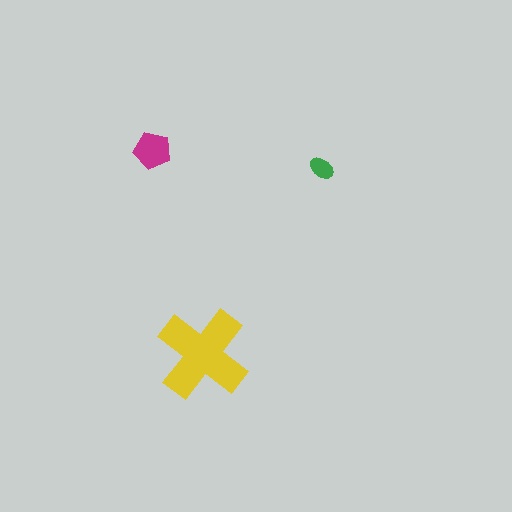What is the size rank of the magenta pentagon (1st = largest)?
2nd.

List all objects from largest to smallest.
The yellow cross, the magenta pentagon, the green ellipse.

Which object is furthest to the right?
The green ellipse is rightmost.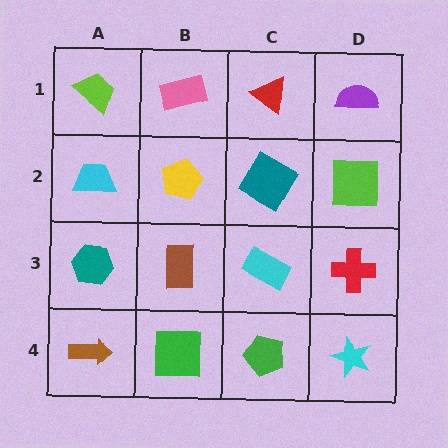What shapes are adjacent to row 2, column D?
A purple semicircle (row 1, column D), a red cross (row 3, column D), a teal square (row 2, column C).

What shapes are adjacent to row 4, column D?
A red cross (row 3, column D), a green pentagon (row 4, column C).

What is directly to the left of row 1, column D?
A red triangle.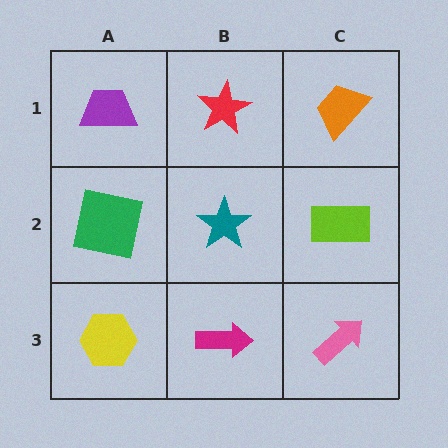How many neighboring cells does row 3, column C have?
2.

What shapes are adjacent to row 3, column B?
A teal star (row 2, column B), a yellow hexagon (row 3, column A), a pink arrow (row 3, column C).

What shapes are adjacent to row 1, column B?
A teal star (row 2, column B), a purple trapezoid (row 1, column A), an orange trapezoid (row 1, column C).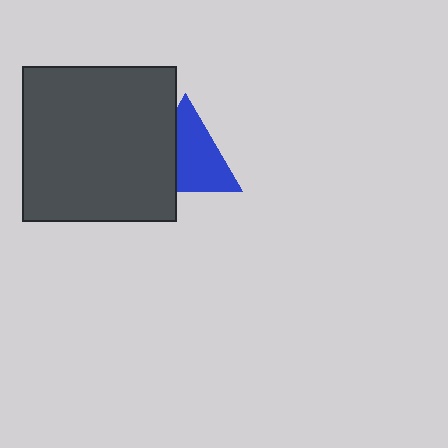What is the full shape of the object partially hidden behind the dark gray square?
The partially hidden object is a blue triangle.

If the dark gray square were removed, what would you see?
You would see the complete blue triangle.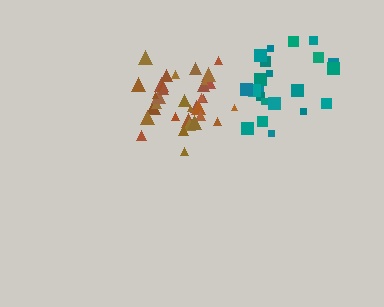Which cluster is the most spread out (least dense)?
Teal.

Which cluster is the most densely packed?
Brown.